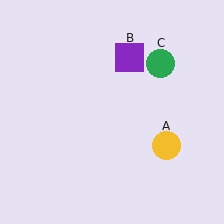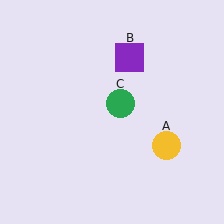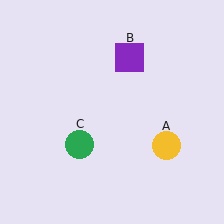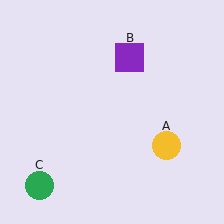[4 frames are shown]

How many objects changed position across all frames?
1 object changed position: green circle (object C).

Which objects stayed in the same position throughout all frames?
Yellow circle (object A) and purple square (object B) remained stationary.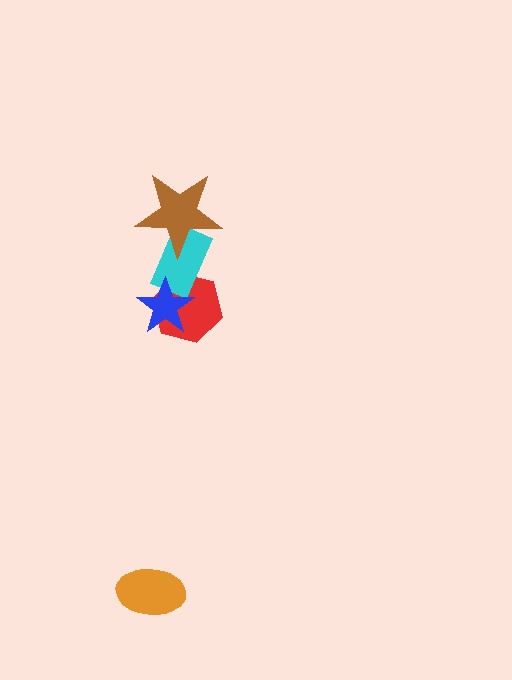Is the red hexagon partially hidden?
Yes, it is partially covered by another shape.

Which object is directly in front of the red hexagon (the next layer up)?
The cyan rectangle is directly in front of the red hexagon.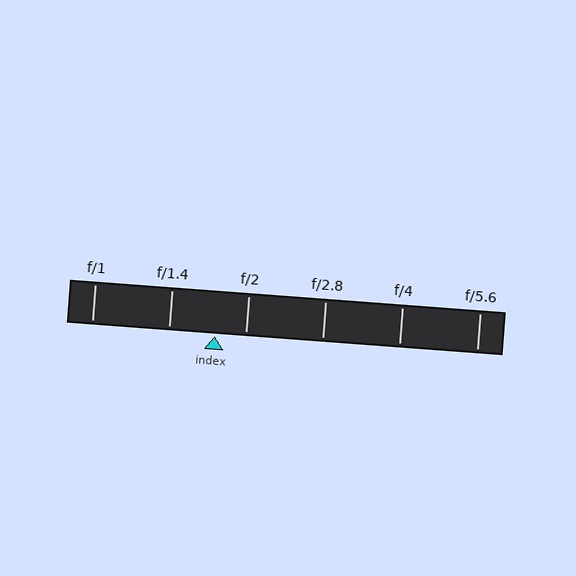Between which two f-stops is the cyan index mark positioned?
The index mark is between f/1.4 and f/2.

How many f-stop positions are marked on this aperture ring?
There are 6 f-stop positions marked.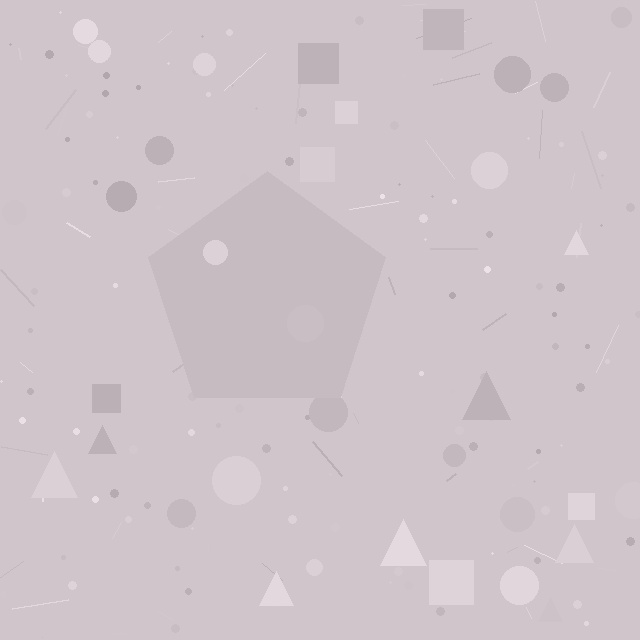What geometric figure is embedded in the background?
A pentagon is embedded in the background.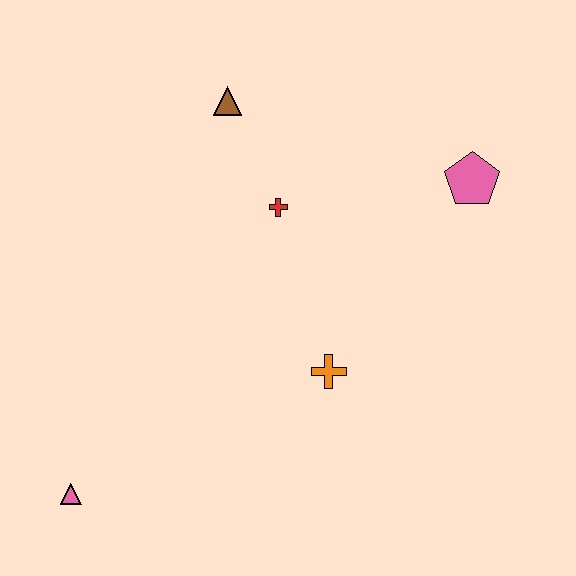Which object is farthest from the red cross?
The pink triangle is farthest from the red cross.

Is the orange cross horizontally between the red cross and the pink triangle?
No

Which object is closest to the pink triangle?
The orange cross is closest to the pink triangle.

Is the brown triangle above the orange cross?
Yes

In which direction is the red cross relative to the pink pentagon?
The red cross is to the left of the pink pentagon.